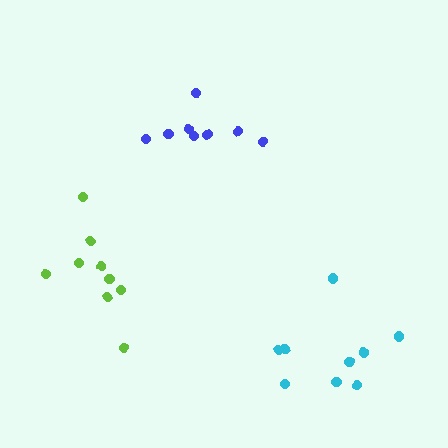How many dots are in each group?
Group 1: 8 dots, Group 2: 9 dots, Group 3: 9 dots (26 total).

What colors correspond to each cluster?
The clusters are colored: blue, cyan, lime.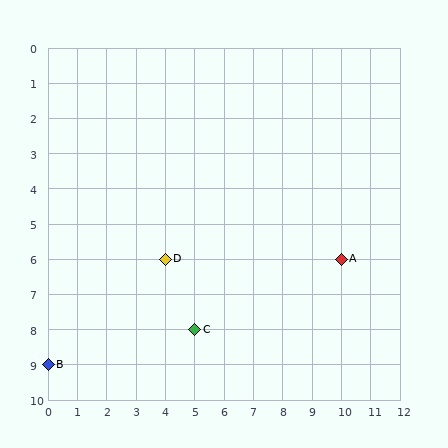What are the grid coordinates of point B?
Point B is at grid coordinates (0, 9).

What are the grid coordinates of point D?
Point D is at grid coordinates (4, 6).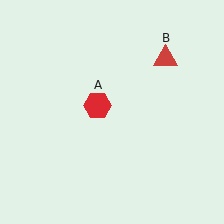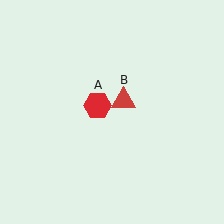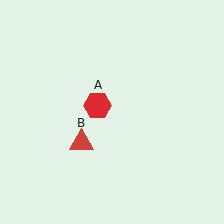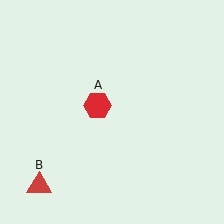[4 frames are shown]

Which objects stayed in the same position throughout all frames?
Red hexagon (object A) remained stationary.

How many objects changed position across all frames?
1 object changed position: red triangle (object B).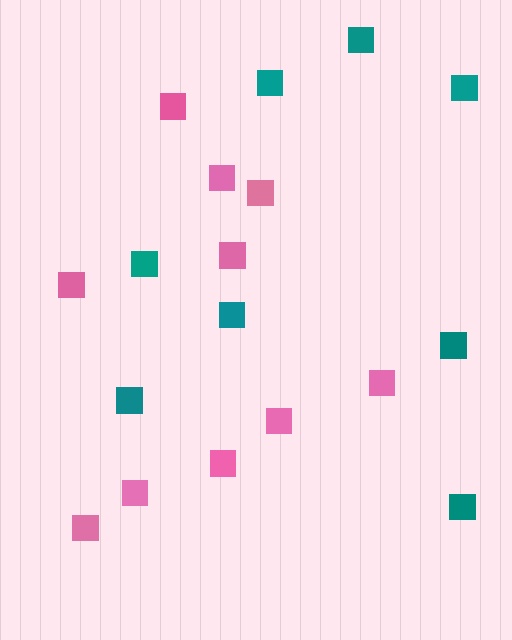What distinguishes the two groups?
There are 2 groups: one group of pink squares (10) and one group of teal squares (8).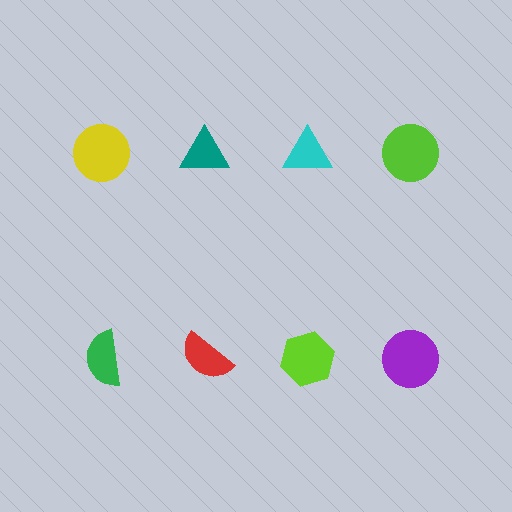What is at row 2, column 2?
A red semicircle.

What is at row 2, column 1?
A green semicircle.